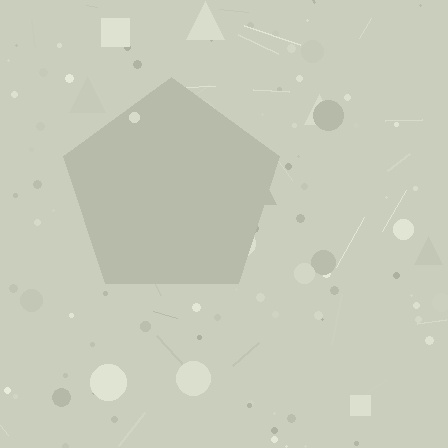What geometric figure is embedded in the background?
A pentagon is embedded in the background.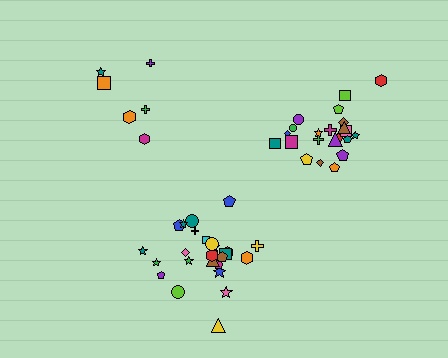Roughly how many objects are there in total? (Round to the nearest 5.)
Roughly 55 objects in total.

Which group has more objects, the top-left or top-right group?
The top-right group.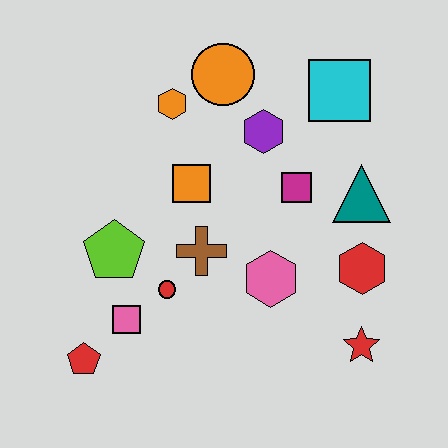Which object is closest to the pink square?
The red circle is closest to the pink square.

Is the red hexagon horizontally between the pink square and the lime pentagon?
No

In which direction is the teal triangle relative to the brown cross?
The teal triangle is to the right of the brown cross.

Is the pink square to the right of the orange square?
No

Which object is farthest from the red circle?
The cyan square is farthest from the red circle.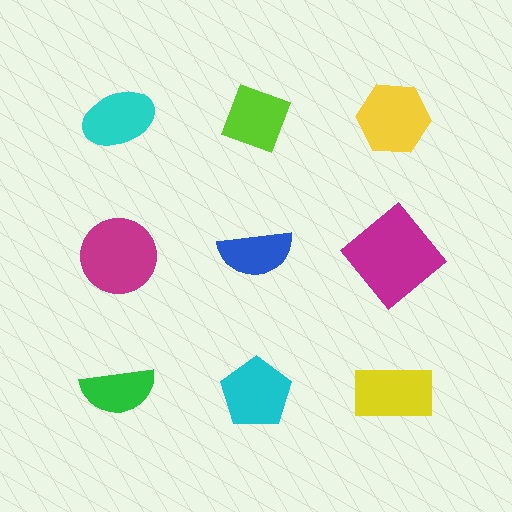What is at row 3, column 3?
A yellow rectangle.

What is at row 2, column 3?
A magenta diamond.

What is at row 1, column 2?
A lime diamond.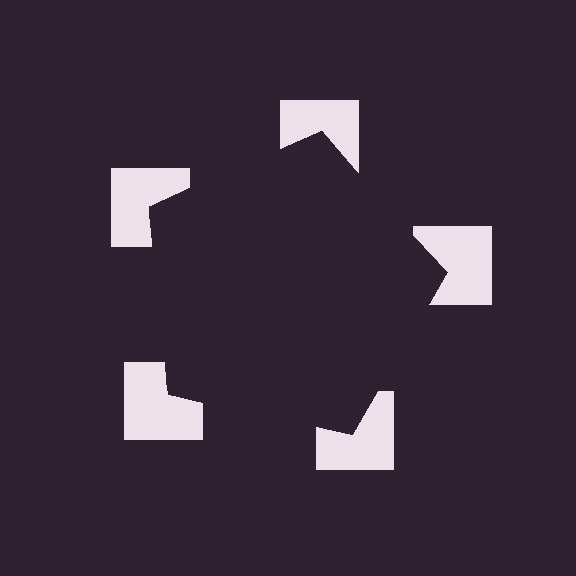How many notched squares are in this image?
There are 5 — one at each vertex of the illusory pentagon.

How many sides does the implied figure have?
5 sides.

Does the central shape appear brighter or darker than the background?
It typically appears slightly darker than the background, even though no actual brightness change is drawn.